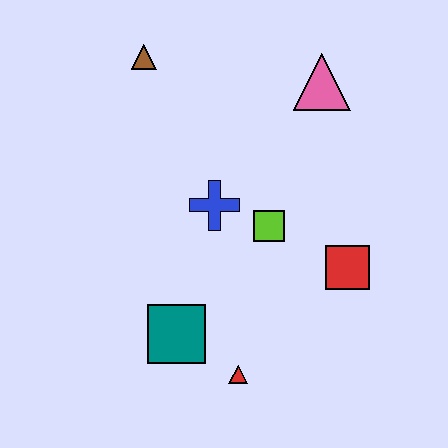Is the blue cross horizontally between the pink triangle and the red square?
No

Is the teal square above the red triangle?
Yes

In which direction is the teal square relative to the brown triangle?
The teal square is below the brown triangle.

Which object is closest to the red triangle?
The teal square is closest to the red triangle.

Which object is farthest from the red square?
The brown triangle is farthest from the red square.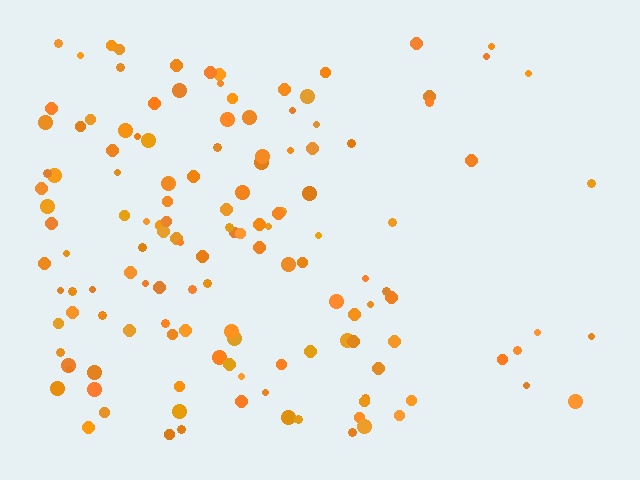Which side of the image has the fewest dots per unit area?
The right.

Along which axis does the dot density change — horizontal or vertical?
Horizontal.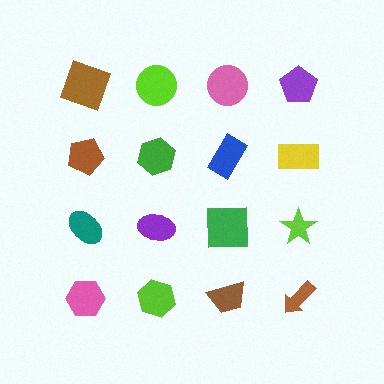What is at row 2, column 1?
A brown pentagon.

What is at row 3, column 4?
A lime star.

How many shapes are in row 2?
4 shapes.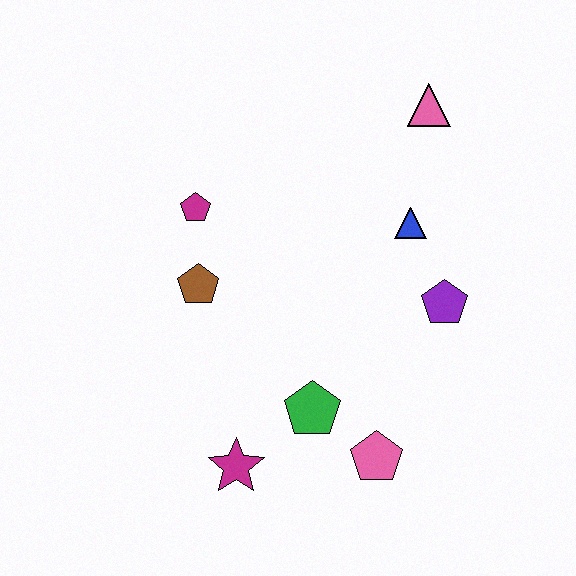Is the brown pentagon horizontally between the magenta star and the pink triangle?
No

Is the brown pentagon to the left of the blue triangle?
Yes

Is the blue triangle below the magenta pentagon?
Yes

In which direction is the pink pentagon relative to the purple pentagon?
The pink pentagon is below the purple pentagon.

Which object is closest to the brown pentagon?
The magenta pentagon is closest to the brown pentagon.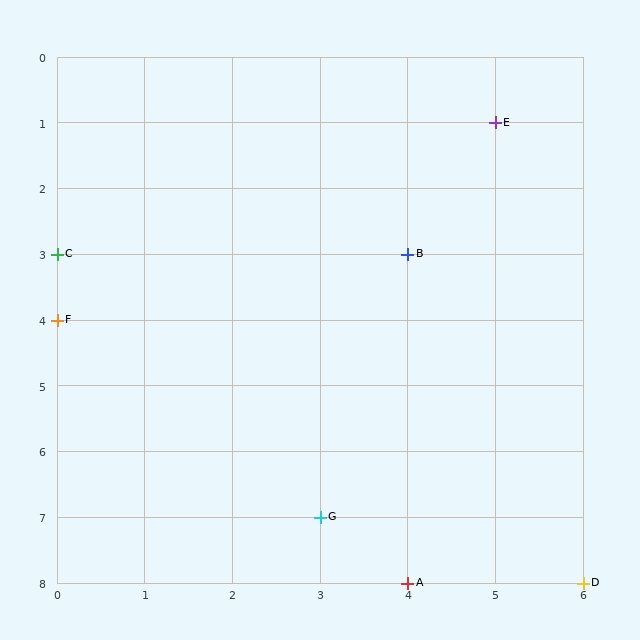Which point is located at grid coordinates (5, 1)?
Point E is at (5, 1).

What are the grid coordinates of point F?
Point F is at grid coordinates (0, 4).